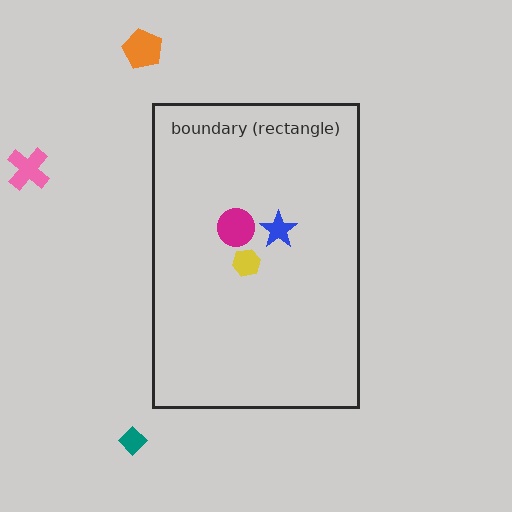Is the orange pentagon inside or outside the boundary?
Outside.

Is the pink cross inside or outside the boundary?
Outside.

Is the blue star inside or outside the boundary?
Inside.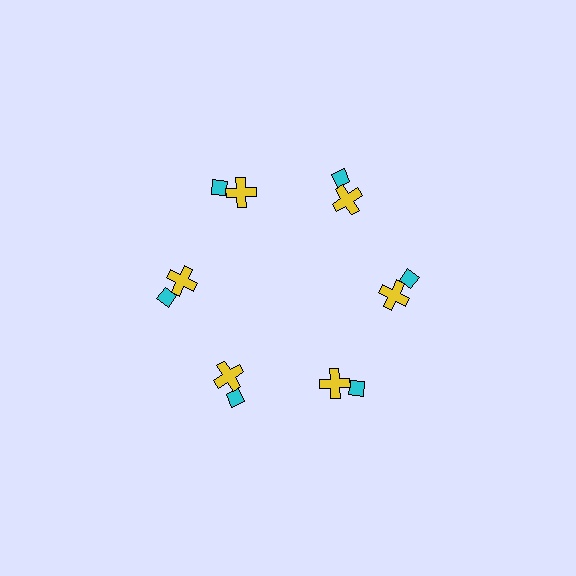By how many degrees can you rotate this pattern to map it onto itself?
The pattern maps onto itself every 60 degrees of rotation.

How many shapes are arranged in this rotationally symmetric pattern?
There are 12 shapes, arranged in 6 groups of 2.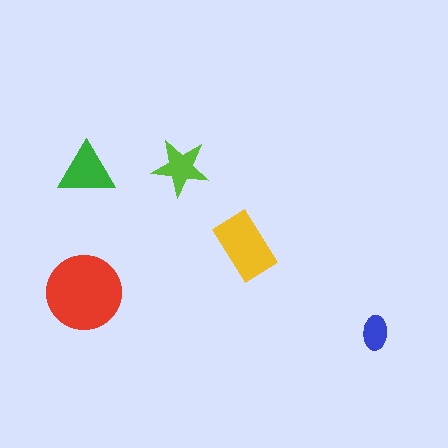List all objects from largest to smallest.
The red circle, the yellow rectangle, the green triangle, the lime star, the blue ellipse.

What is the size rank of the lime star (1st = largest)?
4th.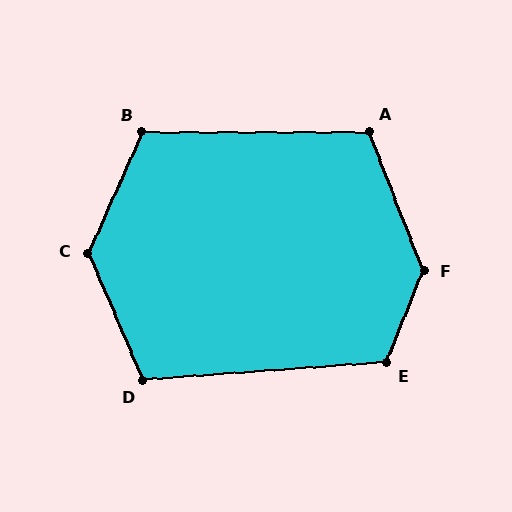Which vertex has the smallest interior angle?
D, at approximately 109 degrees.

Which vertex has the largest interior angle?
F, at approximately 137 degrees.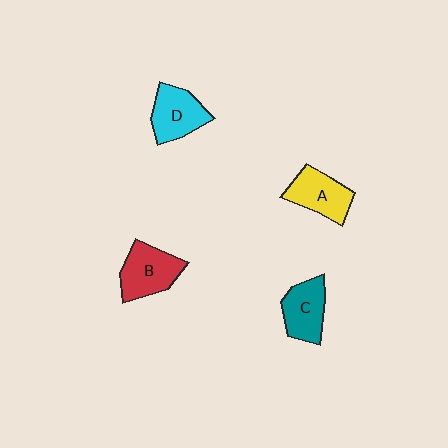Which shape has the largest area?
Shape B (red).